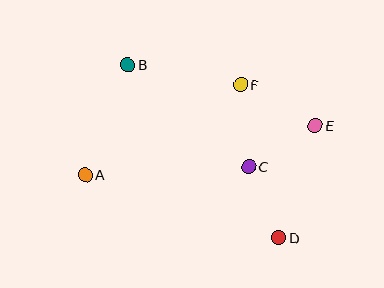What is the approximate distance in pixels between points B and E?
The distance between B and E is approximately 197 pixels.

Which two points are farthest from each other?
Points A and E are farthest from each other.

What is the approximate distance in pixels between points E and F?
The distance between E and F is approximately 85 pixels.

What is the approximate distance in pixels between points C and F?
The distance between C and F is approximately 82 pixels.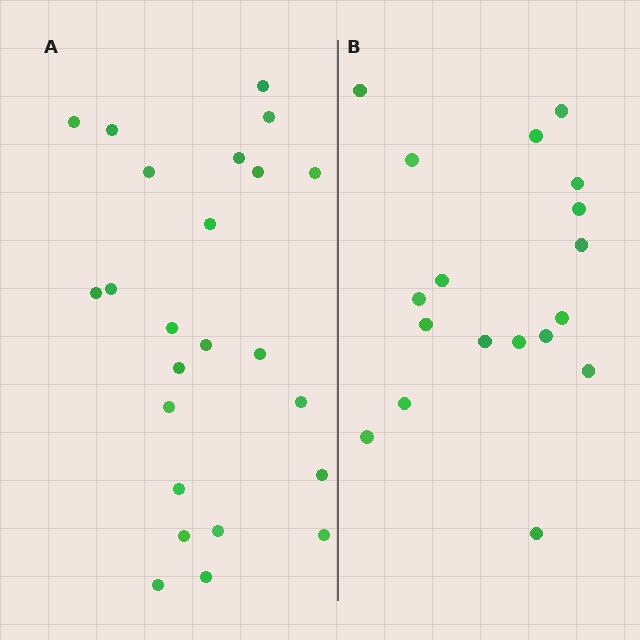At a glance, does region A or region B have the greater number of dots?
Region A (the left region) has more dots.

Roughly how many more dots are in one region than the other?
Region A has about 6 more dots than region B.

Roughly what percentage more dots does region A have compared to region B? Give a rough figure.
About 35% more.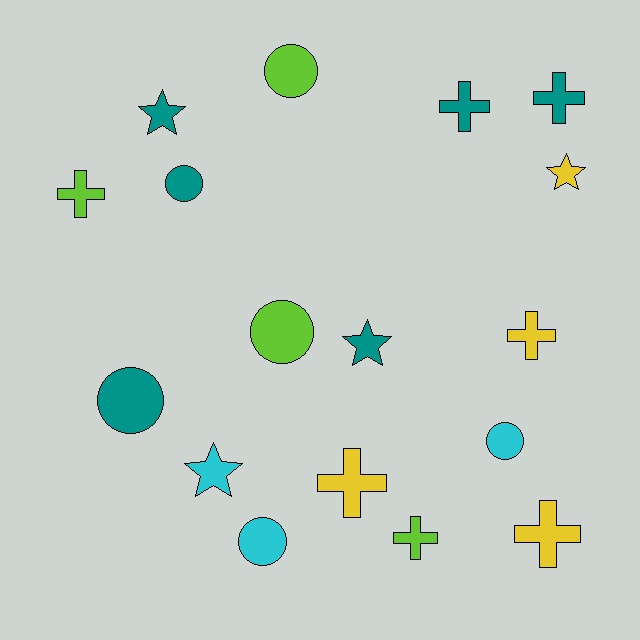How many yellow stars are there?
There is 1 yellow star.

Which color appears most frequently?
Teal, with 6 objects.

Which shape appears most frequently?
Cross, with 7 objects.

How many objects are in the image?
There are 17 objects.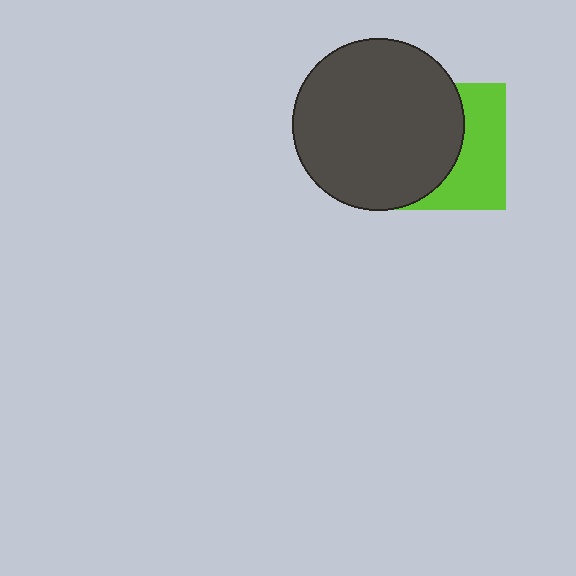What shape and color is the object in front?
The object in front is a dark gray circle.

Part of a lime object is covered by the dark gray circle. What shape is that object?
It is a square.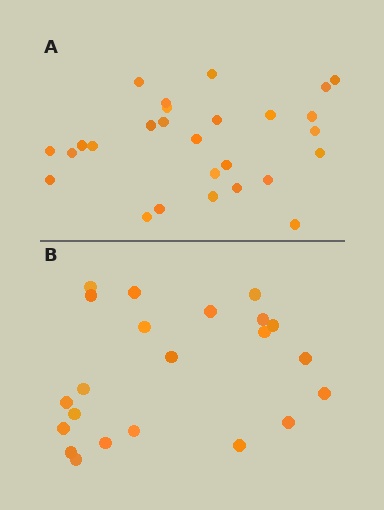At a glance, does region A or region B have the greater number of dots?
Region A (the top region) has more dots.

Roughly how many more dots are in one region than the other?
Region A has about 5 more dots than region B.